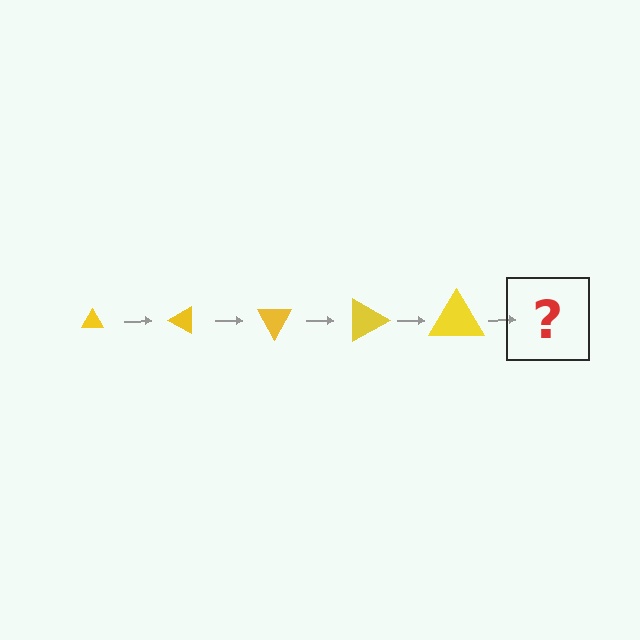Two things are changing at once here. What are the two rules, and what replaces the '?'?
The two rules are that the triangle grows larger each step and it rotates 30 degrees each step. The '?' should be a triangle, larger than the previous one and rotated 150 degrees from the start.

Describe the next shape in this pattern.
It should be a triangle, larger than the previous one and rotated 150 degrees from the start.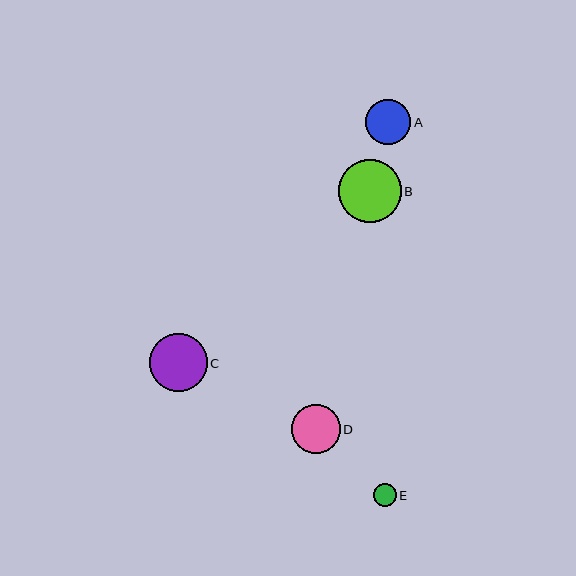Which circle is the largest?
Circle B is the largest with a size of approximately 63 pixels.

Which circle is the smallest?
Circle E is the smallest with a size of approximately 22 pixels.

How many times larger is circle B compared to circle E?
Circle B is approximately 2.8 times the size of circle E.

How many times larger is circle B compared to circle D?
Circle B is approximately 1.3 times the size of circle D.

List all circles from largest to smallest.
From largest to smallest: B, C, D, A, E.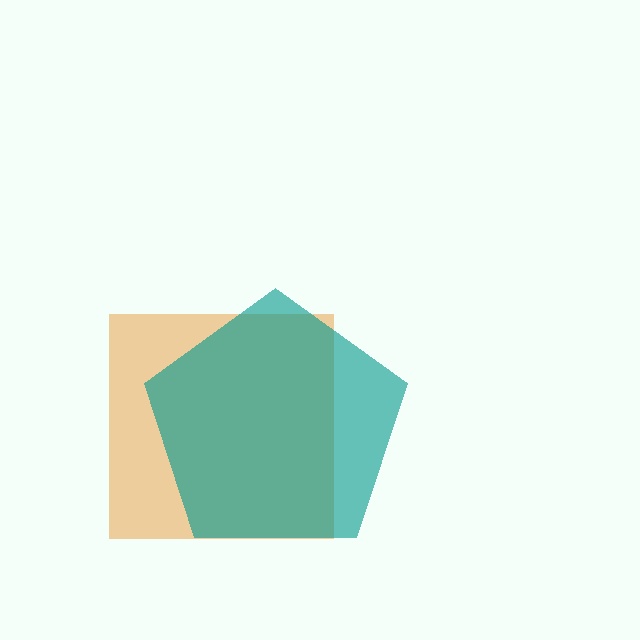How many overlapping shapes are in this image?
There are 2 overlapping shapes in the image.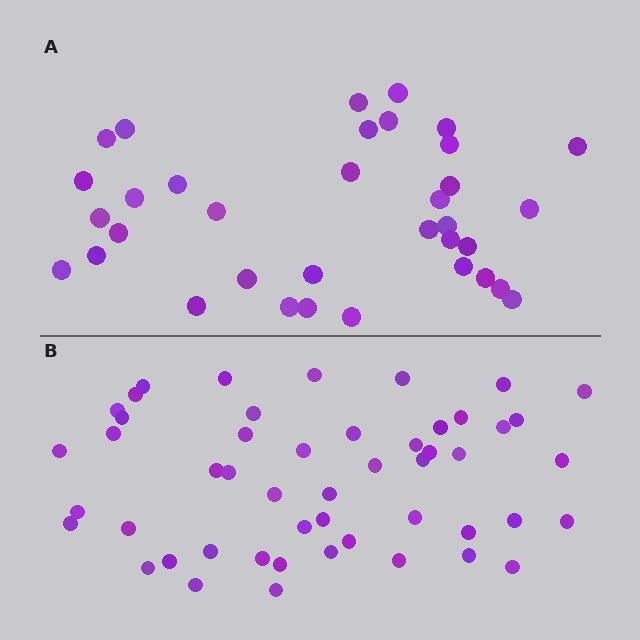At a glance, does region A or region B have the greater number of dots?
Region B (the bottom region) has more dots.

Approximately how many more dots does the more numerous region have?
Region B has approximately 15 more dots than region A.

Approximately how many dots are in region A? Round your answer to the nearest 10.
About 40 dots. (The exact count is 35, which rounds to 40.)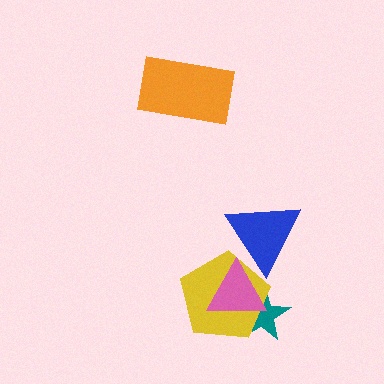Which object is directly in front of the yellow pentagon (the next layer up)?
The pink triangle is directly in front of the yellow pentagon.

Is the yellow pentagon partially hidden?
Yes, it is partially covered by another shape.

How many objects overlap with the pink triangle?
3 objects overlap with the pink triangle.